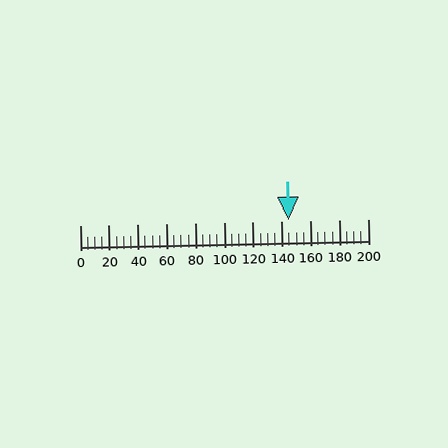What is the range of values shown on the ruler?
The ruler shows values from 0 to 200.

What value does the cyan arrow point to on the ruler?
The cyan arrow points to approximately 145.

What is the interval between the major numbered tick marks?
The major tick marks are spaced 20 units apart.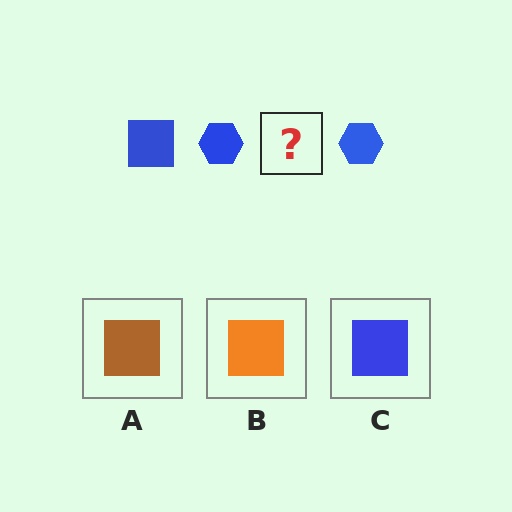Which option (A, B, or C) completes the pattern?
C.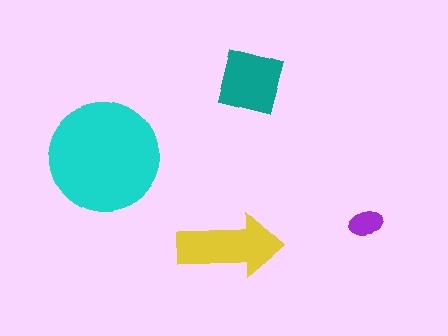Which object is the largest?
The cyan circle.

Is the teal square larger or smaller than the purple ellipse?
Larger.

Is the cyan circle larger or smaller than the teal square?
Larger.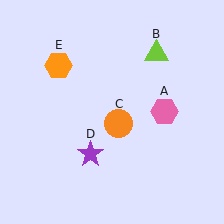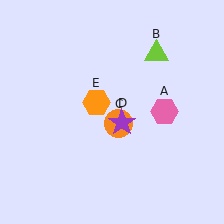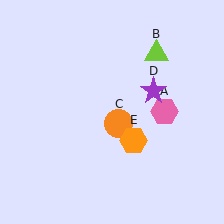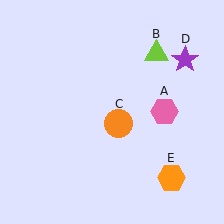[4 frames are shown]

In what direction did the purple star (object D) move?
The purple star (object D) moved up and to the right.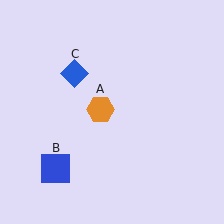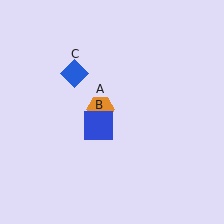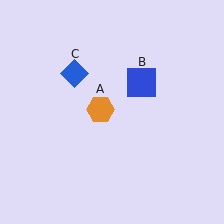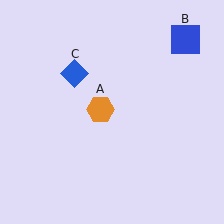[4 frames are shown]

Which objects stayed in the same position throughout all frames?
Orange hexagon (object A) and blue diamond (object C) remained stationary.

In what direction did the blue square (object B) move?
The blue square (object B) moved up and to the right.